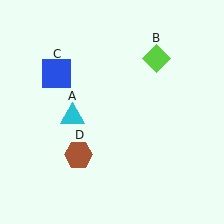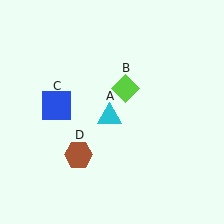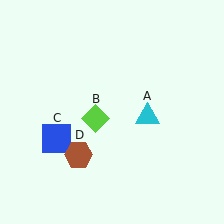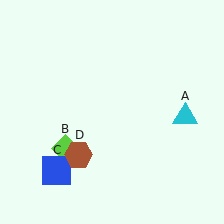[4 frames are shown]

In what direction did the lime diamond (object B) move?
The lime diamond (object B) moved down and to the left.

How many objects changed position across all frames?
3 objects changed position: cyan triangle (object A), lime diamond (object B), blue square (object C).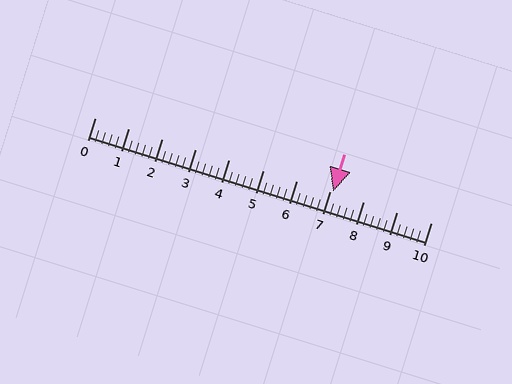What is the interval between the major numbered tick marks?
The major tick marks are spaced 1 units apart.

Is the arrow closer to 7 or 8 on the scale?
The arrow is closer to 7.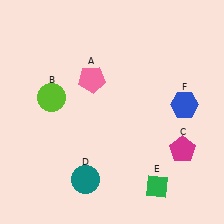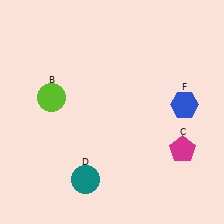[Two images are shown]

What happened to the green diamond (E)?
The green diamond (E) was removed in Image 2. It was in the bottom-right area of Image 1.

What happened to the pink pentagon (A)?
The pink pentagon (A) was removed in Image 2. It was in the top-left area of Image 1.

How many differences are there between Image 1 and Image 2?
There are 2 differences between the two images.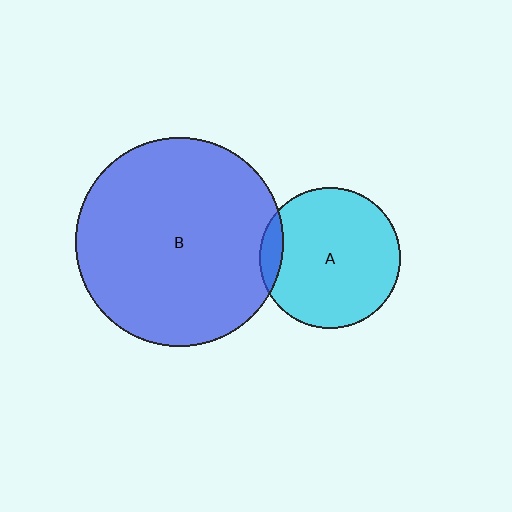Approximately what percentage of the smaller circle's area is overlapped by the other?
Approximately 10%.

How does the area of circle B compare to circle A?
Approximately 2.2 times.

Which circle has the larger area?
Circle B (blue).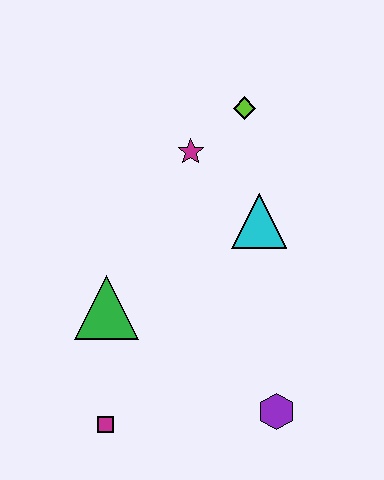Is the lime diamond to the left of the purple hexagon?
Yes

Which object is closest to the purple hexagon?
The magenta square is closest to the purple hexagon.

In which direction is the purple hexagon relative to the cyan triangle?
The purple hexagon is below the cyan triangle.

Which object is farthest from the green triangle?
The lime diamond is farthest from the green triangle.